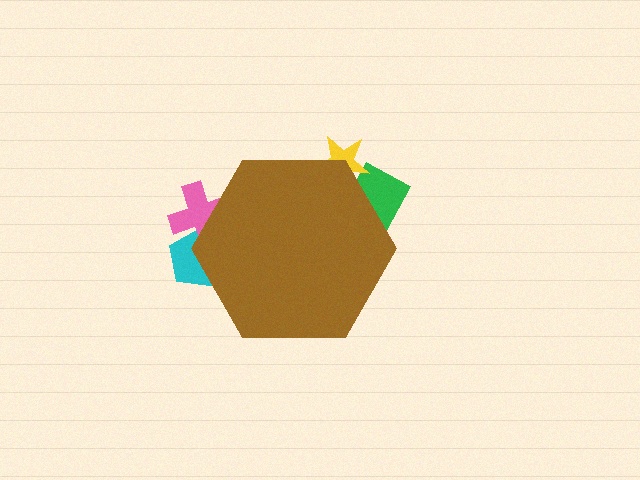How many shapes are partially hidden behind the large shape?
4 shapes are partially hidden.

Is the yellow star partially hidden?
Yes, the yellow star is partially hidden behind the brown hexagon.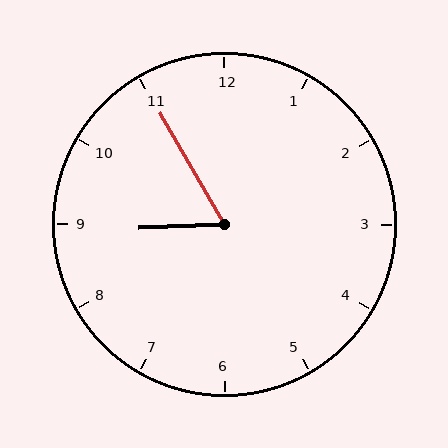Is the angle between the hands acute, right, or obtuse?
It is acute.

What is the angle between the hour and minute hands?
Approximately 62 degrees.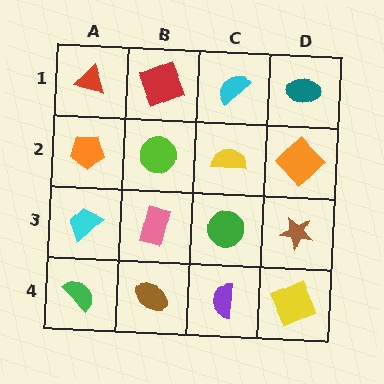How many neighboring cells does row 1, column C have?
3.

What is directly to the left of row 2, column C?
A lime circle.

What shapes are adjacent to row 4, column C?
A green circle (row 3, column C), a brown ellipse (row 4, column B), a yellow square (row 4, column D).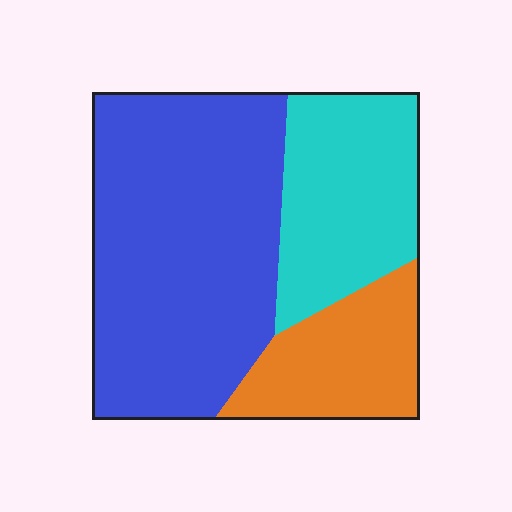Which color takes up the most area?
Blue, at roughly 55%.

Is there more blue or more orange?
Blue.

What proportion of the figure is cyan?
Cyan covers around 25% of the figure.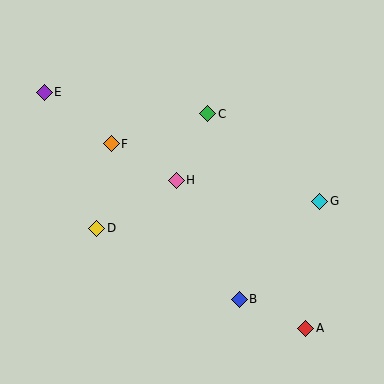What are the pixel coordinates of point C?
Point C is at (208, 114).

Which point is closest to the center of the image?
Point H at (176, 180) is closest to the center.